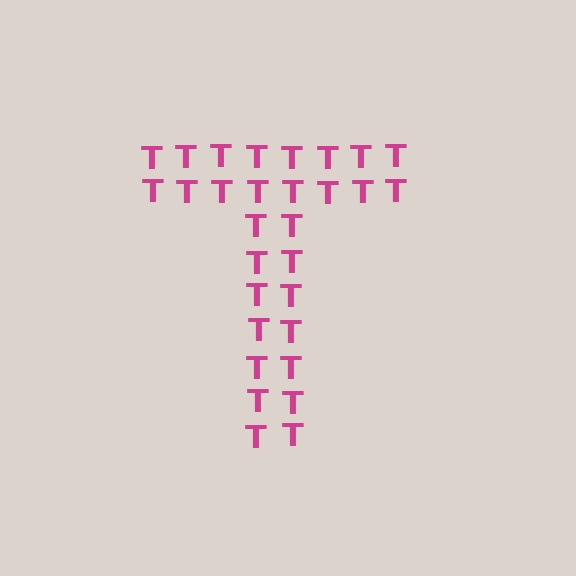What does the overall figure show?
The overall figure shows the letter T.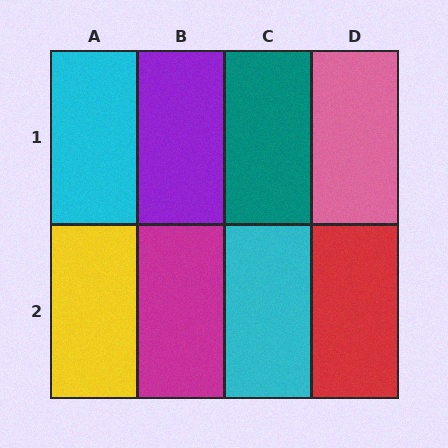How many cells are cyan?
2 cells are cyan.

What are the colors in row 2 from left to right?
Yellow, magenta, cyan, red.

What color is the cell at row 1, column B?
Purple.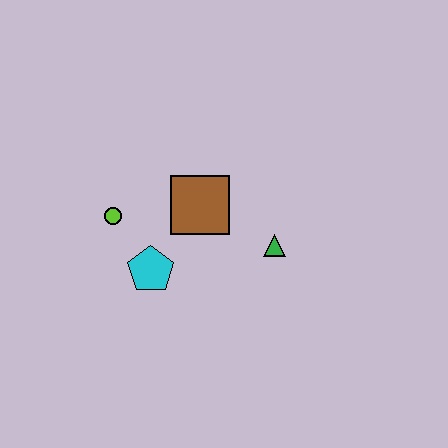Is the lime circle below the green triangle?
No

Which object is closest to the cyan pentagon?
The lime circle is closest to the cyan pentagon.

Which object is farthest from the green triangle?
The lime circle is farthest from the green triangle.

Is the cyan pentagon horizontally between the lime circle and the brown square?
Yes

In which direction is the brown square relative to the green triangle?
The brown square is to the left of the green triangle.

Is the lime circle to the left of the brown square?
Yes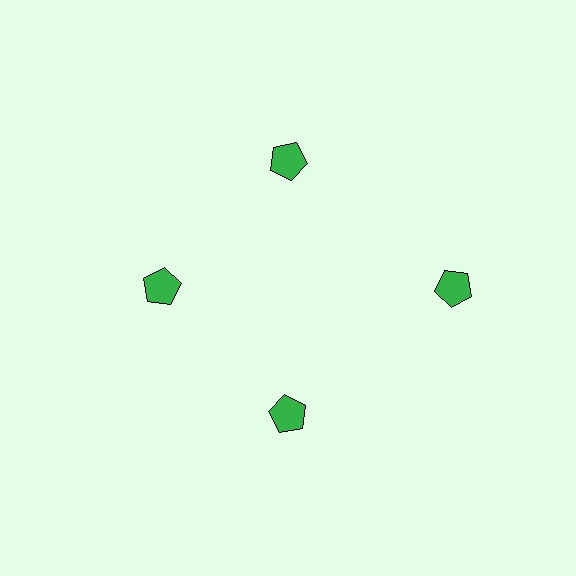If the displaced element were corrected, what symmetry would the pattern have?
It would have 4-fold rotational symmetry — the pattern would map onto itself every 90 degrees.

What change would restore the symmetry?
The symmetry would be restored by moving it inward, back onto the ring so that all 4 pentagons sit at equal angles and equal distance from the center.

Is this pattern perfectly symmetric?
No. The 4 green pentagons are arranged in a ring, but one element near the 3 o'clock position is pushed outward from the center, breaking the 4-fold rotational symmetry.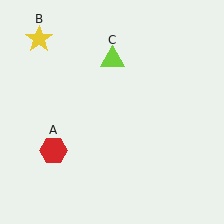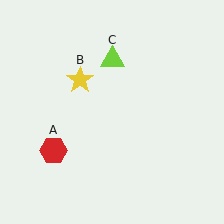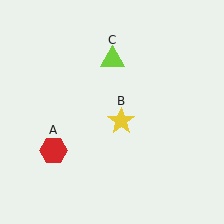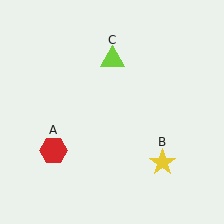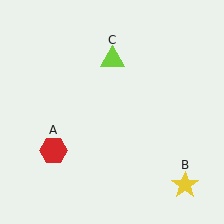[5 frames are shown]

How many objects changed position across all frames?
1 object changed position: yellow star (object B).